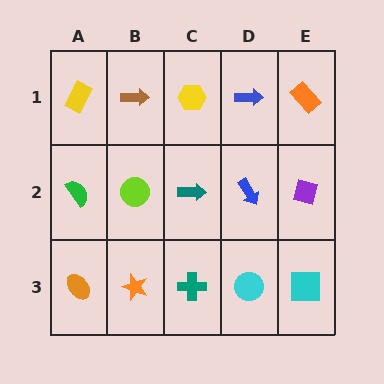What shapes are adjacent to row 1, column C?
A teal arrow (row 2, column C), a brown arrow (row 1, column B), a blue arrow (row 1, column D).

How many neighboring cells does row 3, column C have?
3.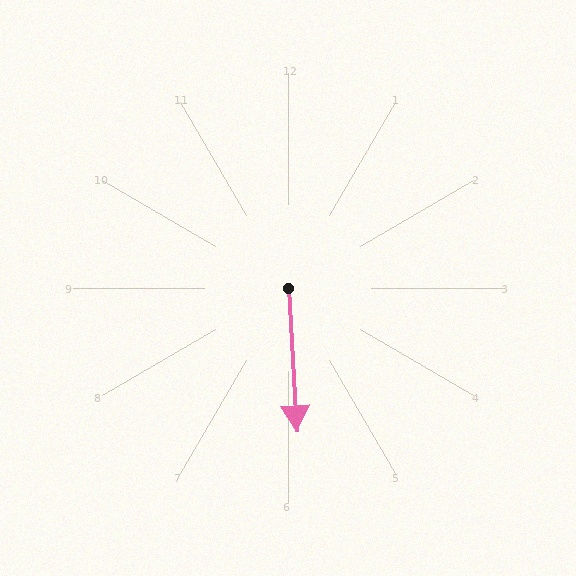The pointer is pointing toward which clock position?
Roughly 6 o'clock.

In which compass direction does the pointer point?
South.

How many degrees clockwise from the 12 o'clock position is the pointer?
Approximately 176 degrees.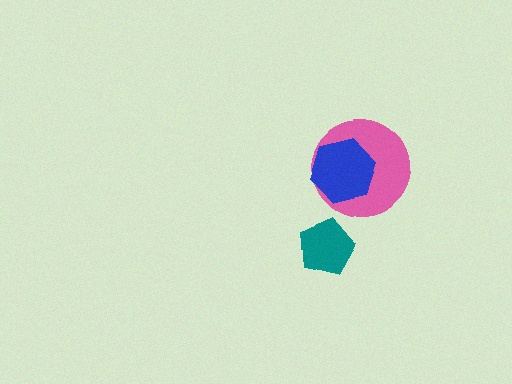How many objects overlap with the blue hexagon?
1 object overlaps with the blue hexagon.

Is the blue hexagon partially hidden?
No, no other shape covers it.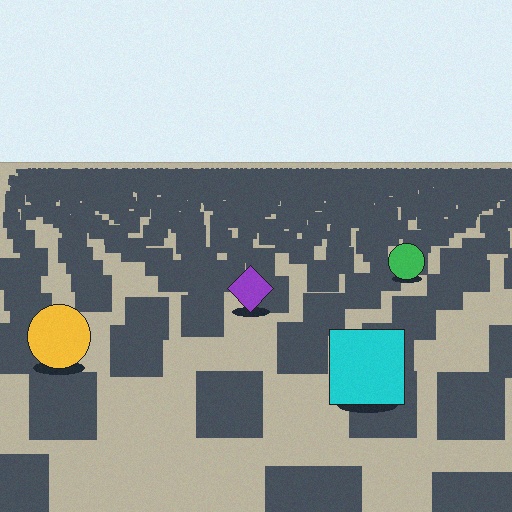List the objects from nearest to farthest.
From nearest to farthest: the cyan square, the yellow circle, the purple diamond, the green circle.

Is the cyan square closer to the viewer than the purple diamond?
Yes. The cyan square is closer — you can tell from the texture gradient: the ground texture is coarser near it.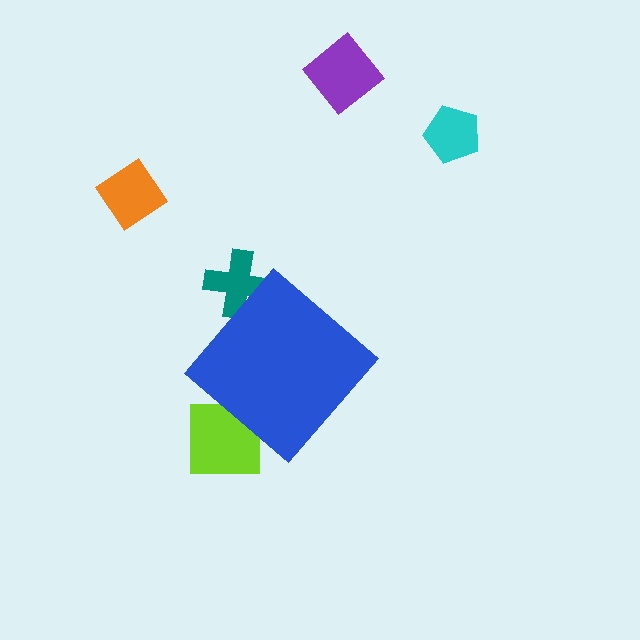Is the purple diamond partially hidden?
No, the purple diamond is fully visible.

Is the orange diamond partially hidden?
No, the orange diamond is fully visible.